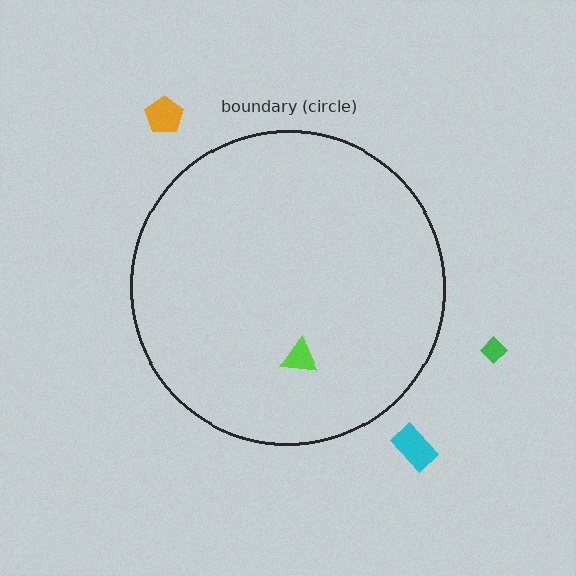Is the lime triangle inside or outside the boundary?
Inside.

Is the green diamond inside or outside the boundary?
Outside.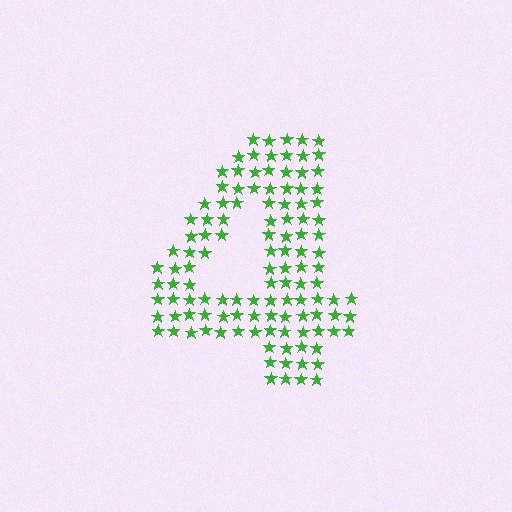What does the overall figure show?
The overall figure shows the digit 4.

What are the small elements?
The small elements are stars.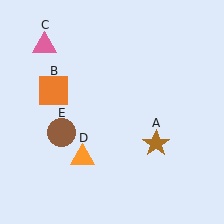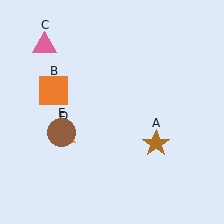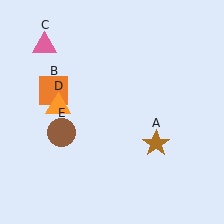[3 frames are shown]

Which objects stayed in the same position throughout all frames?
Brown star (object A) and orange square (object B) and pink triangle (object C) and brown circle (object E) remained stationary.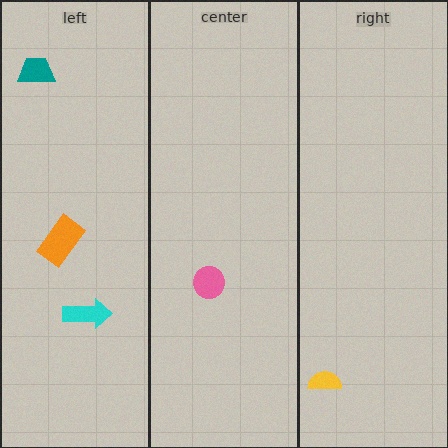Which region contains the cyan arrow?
The left region.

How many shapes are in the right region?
1.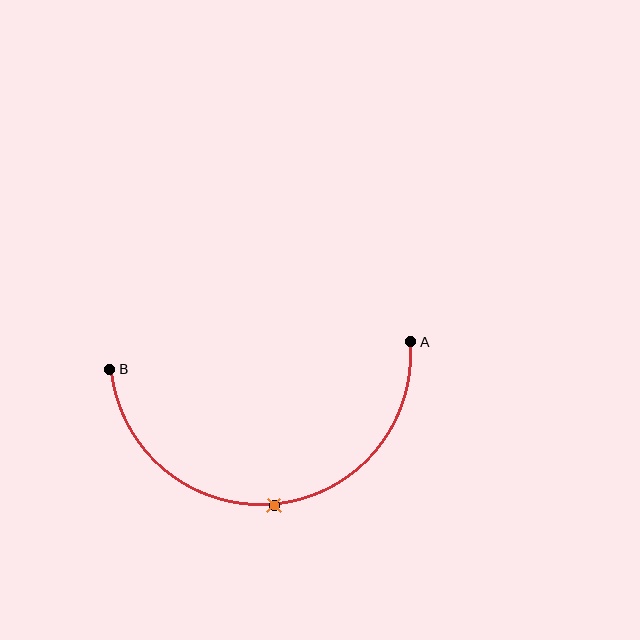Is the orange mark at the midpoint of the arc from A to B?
Yes. The orange mark lies on the arc at equal arc-length from both A and B — it is the arc midpoint.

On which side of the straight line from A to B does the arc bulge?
The arc bulges below the straight line connecting A and B.